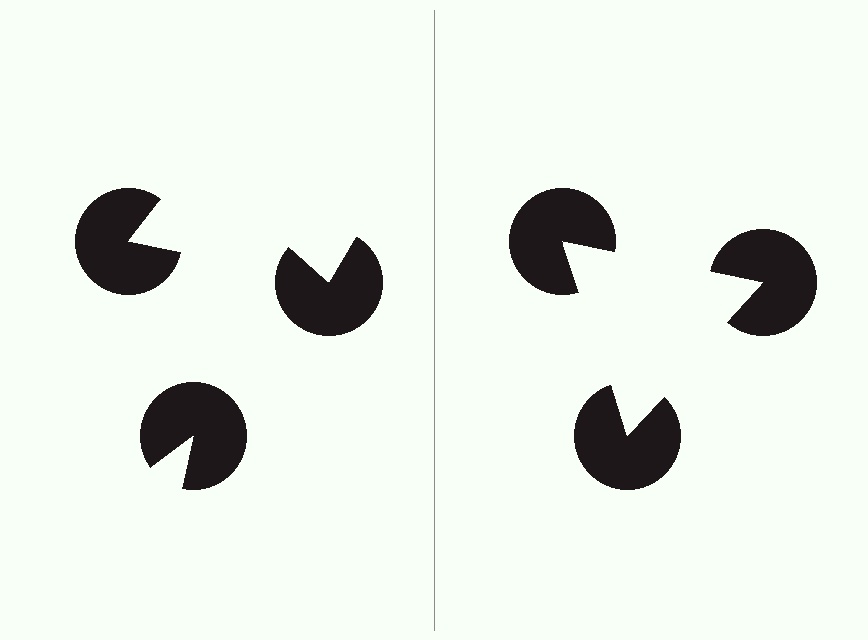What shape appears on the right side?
An illusory triangle.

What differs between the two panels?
The pac-man discs are positioned identically on both sides; only the wedge orientations differ. On the right they align to a triangle; on the left they are misaligned.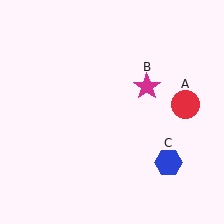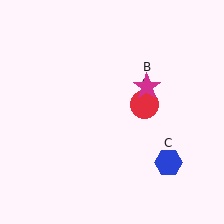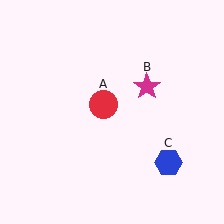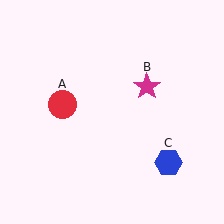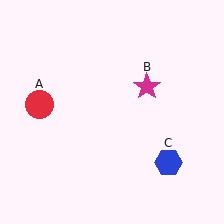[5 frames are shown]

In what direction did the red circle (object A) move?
The red circle (object A) moved left.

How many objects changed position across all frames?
1 object changed position: red circle (object A).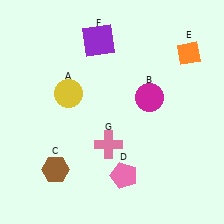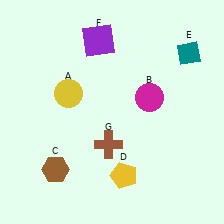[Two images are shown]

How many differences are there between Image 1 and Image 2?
There are 3 differences between the two images.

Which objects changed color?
D changed from pink to yellow. E changed from orange to teal. G changed from pink to brown.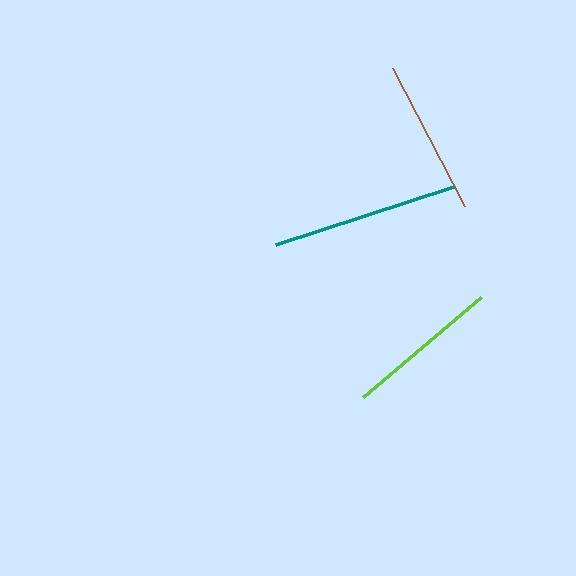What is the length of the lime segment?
The lime segment is approximately 155 pixels long.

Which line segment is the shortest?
The lime line is the shortest at approximately 155 pixels.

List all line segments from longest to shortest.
From longest to shortest: teal, brown, lime.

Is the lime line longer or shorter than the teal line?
The teal line is longer than the lime line.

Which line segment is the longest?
The teal line is the longest at approximately 188 pixels.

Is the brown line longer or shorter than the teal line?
The teal line is longer than the brown line.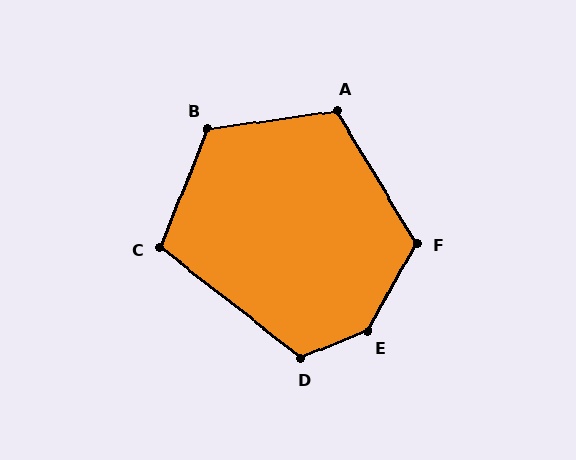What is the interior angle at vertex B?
Approximately 120 degrees (obtuse).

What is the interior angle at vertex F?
Approximately 120 degrees (obtuse).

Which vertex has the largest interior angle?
E, at approximately 141 degrees.